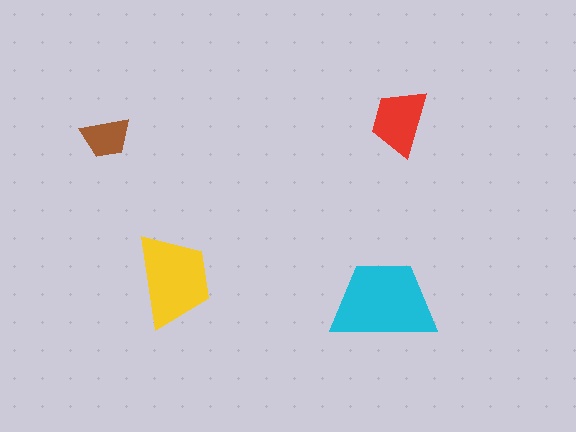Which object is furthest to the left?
The brown trapezoid is leftmost.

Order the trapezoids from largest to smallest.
the cyan one, the yellow one, the red one, the brown one.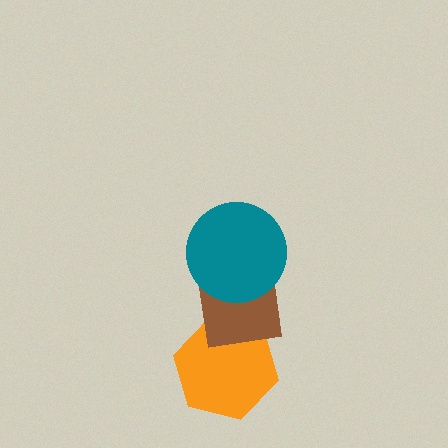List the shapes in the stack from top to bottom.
From top to bottom: the teal circle, the brown square, the orange hexagon.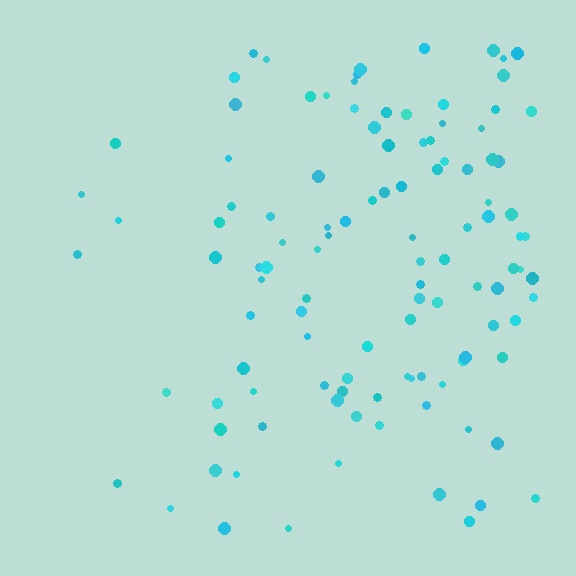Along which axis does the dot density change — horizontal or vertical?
Horizontal.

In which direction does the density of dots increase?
From left to right, with the right side densest.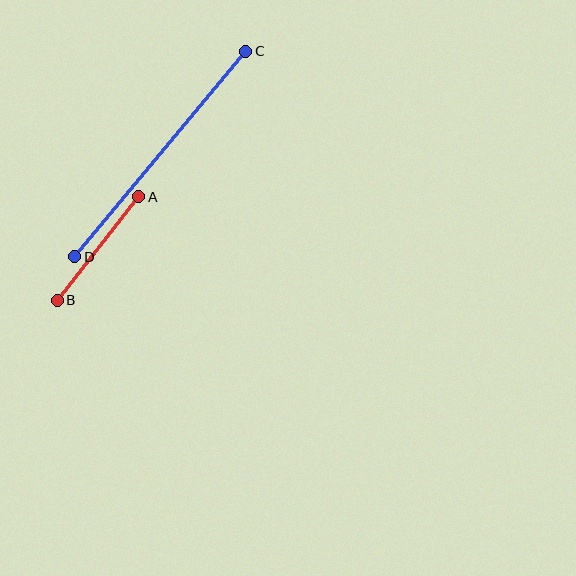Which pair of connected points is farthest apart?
Points C and D are farthest apart.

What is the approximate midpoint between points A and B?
The midpoint is at approximately (98, 249) pixels.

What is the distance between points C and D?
The distance is approximately 267 pixels.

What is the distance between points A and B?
The distance is approximately 132 pixels.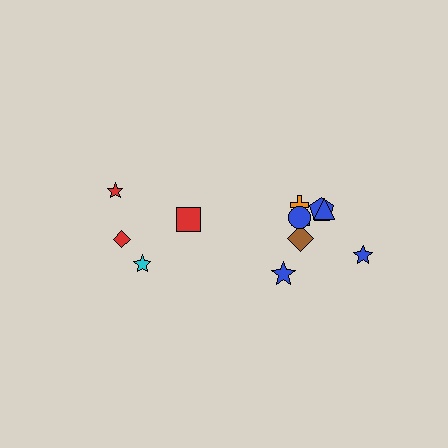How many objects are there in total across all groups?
There are 12 objects.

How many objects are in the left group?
There are 4 objects.